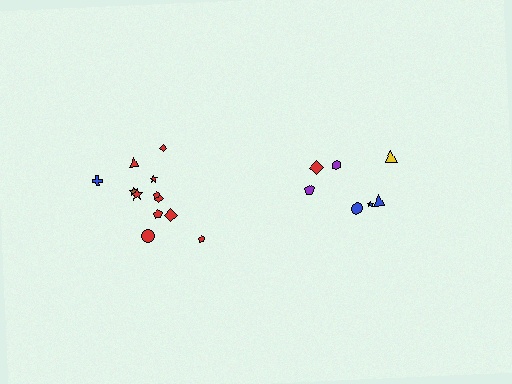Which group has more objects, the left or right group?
The left group.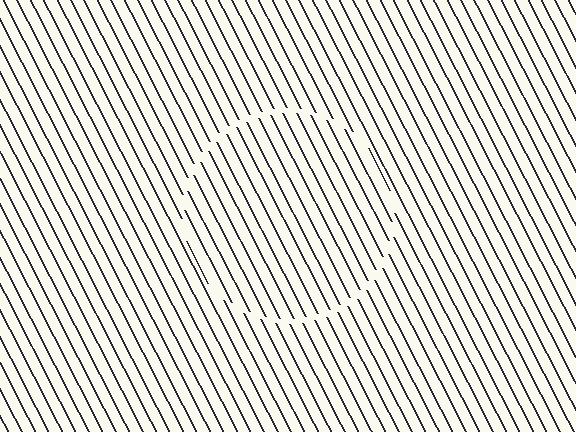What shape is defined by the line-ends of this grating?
An illusory circle. The interior of the shape contains the same grating, shifted by half a period — the contour is defined by the phase discontinuity where line-ends from the inner and outer gratings abut.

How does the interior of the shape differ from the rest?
The interior of the shape contains the same grating, shifted by half a period — the contour is defined by the phase discontinuity where line-ends from the inner and outer gratings abut.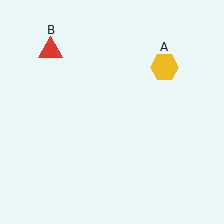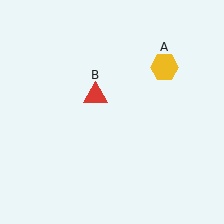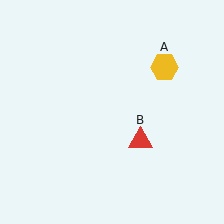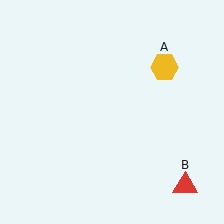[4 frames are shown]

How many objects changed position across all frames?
1 object changed position: red triangle (object B).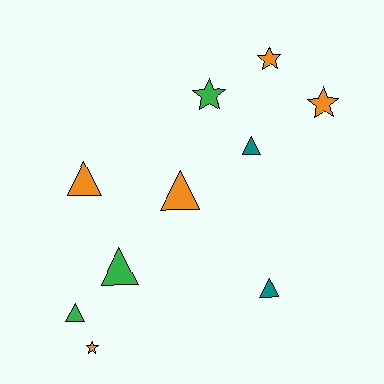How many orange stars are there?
There are 3 orange stars.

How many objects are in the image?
There are 10 objects.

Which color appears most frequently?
Orange, with 5 objects.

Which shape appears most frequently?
Triangle, with 6 objects.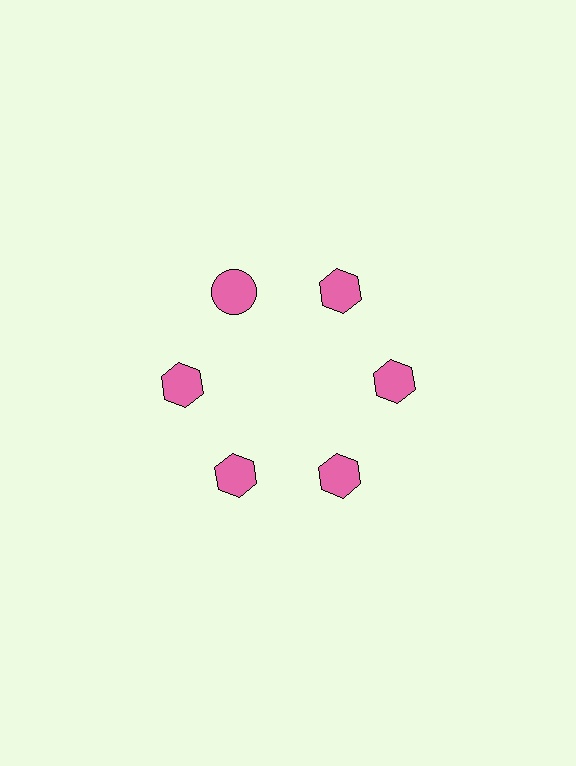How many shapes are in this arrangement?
There are 6 shapes arranged in a ring pattern.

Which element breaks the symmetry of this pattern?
The pink circle at roughly the 11 o'clock position breaks the symmetry. All other shapes are pink hexagons.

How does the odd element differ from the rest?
It has a different shape: circle instead of hexagon.